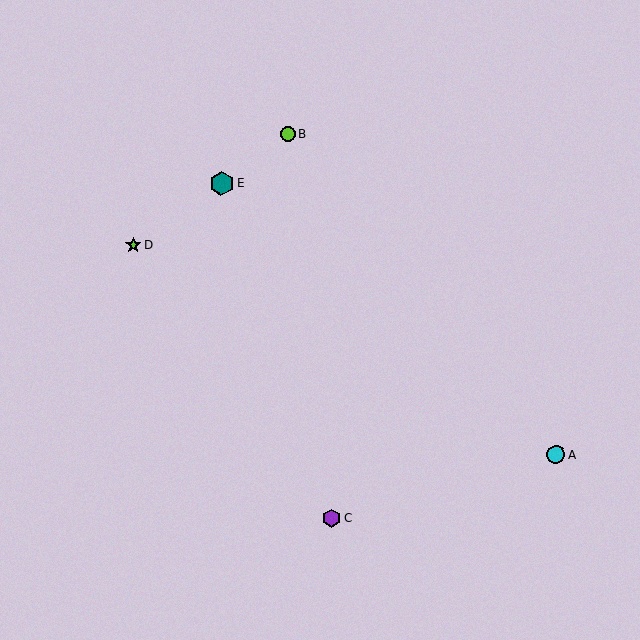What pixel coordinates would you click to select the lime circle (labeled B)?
Click at (288, 134) to select the lime circle B.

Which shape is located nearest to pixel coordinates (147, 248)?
The lime star (labeled D) at (133, 245) is nearest to that location.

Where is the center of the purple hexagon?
The center of the purple hexagon is at (331, 518).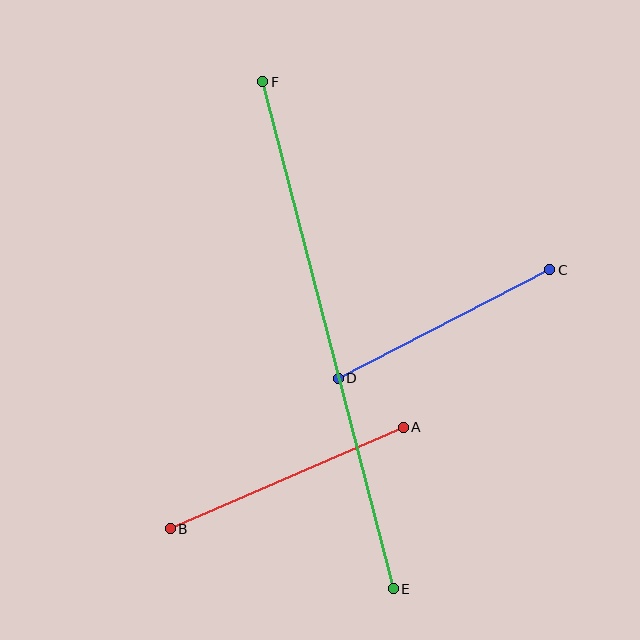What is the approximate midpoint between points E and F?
The midpoint is at approximately (328, 335) pixels.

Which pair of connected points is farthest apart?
Points E and F are farthest apart.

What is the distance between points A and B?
The distance is approximately 254 pixels.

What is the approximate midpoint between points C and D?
The midpoint is at approximately (444, 324) pixels.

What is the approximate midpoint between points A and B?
The midpoint is at approximately (287, 478) pixels.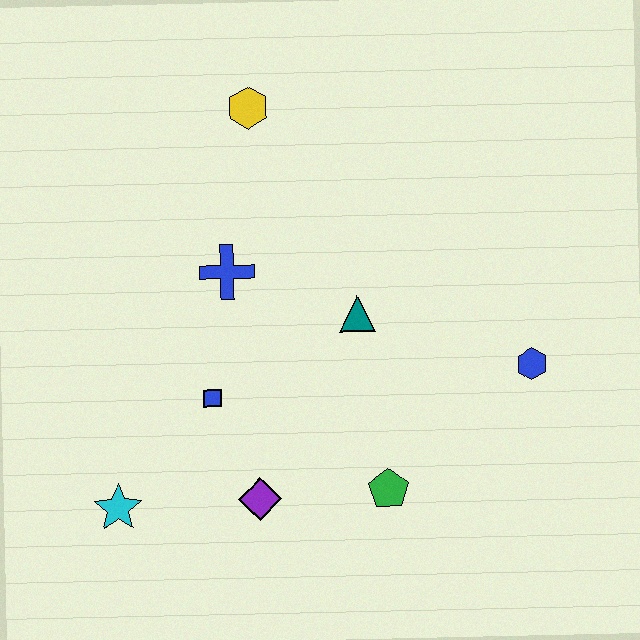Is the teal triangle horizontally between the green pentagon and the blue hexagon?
No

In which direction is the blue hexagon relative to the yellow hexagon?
The blue hexagon is to the right of the yellow hexagon.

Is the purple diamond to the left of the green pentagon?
Yes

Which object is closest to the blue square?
The purple diamond is closest to the blue square.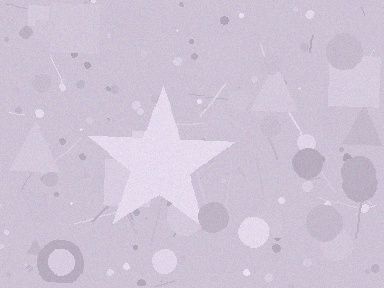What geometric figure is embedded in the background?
A star is embedded in the background.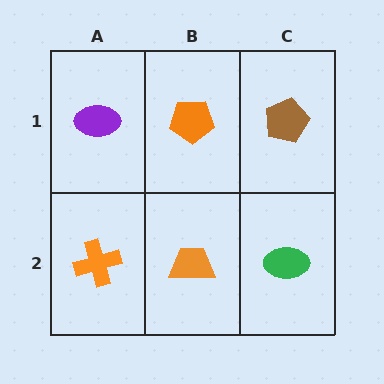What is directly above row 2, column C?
A brown pentagon.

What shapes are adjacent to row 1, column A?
An orange cross (row 2, column A), an orange pentagon (row 1, column B).